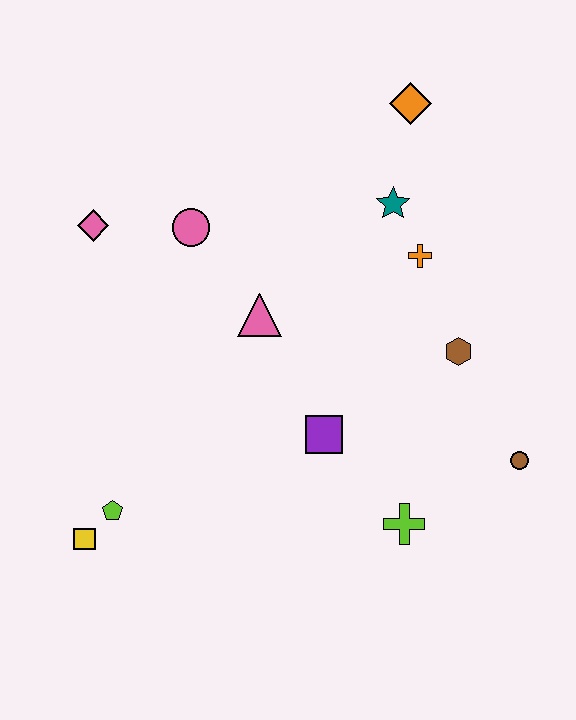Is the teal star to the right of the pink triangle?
Yes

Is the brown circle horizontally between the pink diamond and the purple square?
No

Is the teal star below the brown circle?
No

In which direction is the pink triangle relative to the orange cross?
The pink triangle is to the left of the orange cross.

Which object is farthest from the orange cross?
The yellow square is farthest from the orange cross.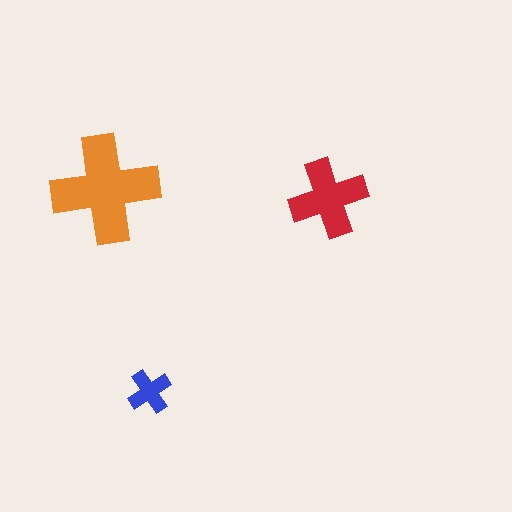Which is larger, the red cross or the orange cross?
The orange one.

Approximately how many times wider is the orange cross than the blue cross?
About 2.5 times wider.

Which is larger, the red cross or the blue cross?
The red one.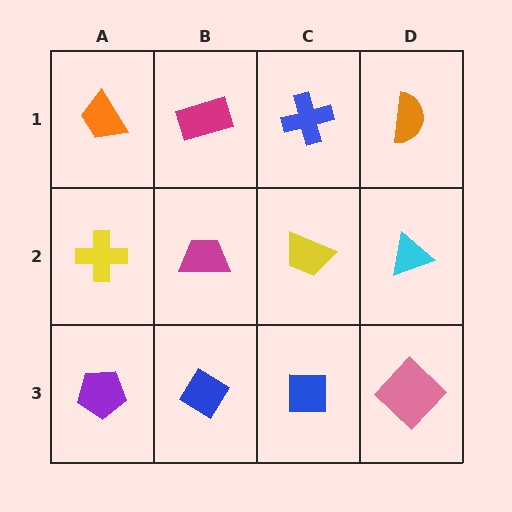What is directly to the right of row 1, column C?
An orange semicircle.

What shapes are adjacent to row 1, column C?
A yellow trapezoid (row 2, column C), a magenta rectangle (row 1, column B), an orange semicircle (row 1, column D).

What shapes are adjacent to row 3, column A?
A yellow cross (row 2, column A), a blue diamond (row 3, column B).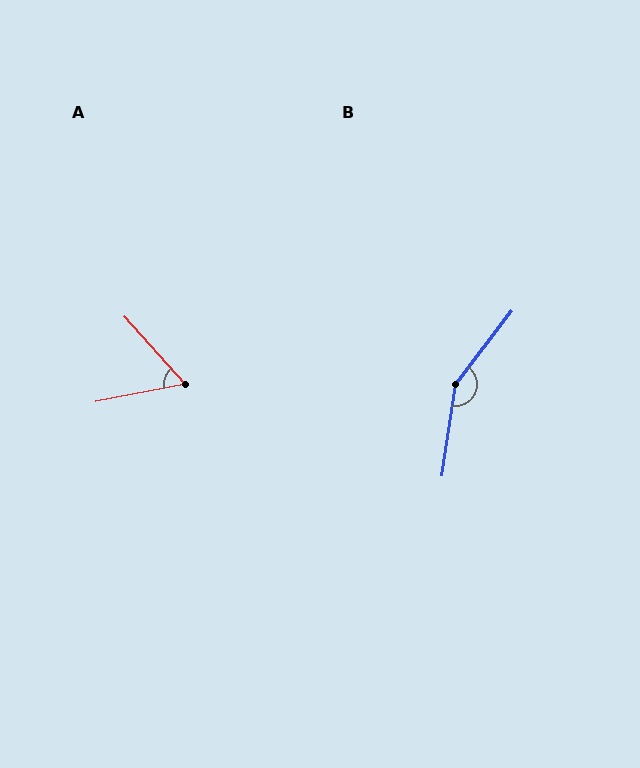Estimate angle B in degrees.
Approximately 151 degrees.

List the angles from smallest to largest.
A (59°), B (151°).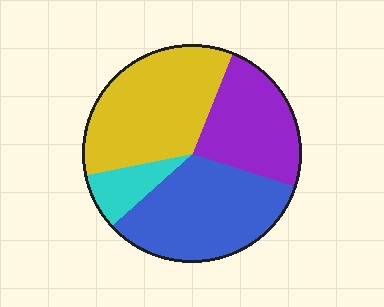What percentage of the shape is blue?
Blue takes up between a quarter and a half of the shape.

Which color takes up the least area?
Cyan, at roughly 10%.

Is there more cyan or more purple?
Purple.